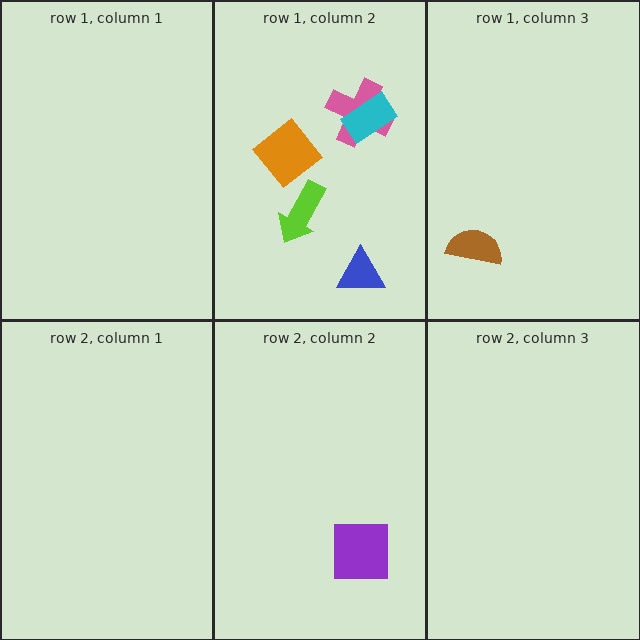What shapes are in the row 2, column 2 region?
The purple square.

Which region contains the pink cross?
The row 1, column 2 region.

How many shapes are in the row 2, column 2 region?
1.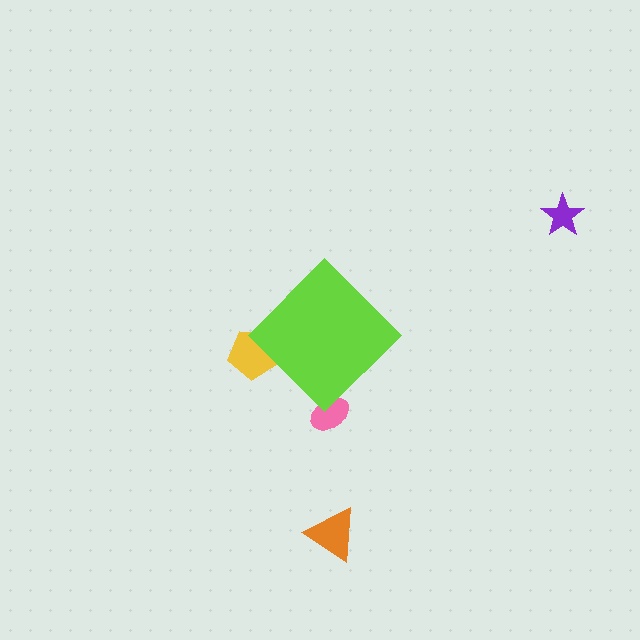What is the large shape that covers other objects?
A lime diamond.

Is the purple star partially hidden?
No, the purple star is fully visible.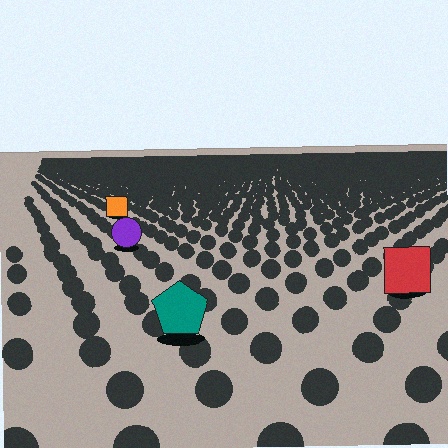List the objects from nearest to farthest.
From nearest to farthest: the teal pentagon, the red square, the purple circle, the orange square.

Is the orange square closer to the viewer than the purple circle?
No. The purple circle is closer — you can tell from the texture gradient: the ground texture is coarser near it.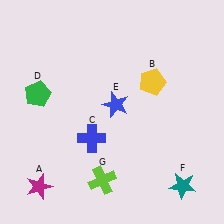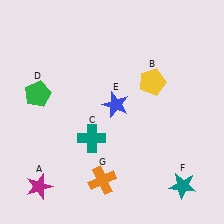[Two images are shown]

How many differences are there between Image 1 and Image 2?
There are 2 differences between the two images.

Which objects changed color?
C changed from blue to teal. G changed from lime to orange.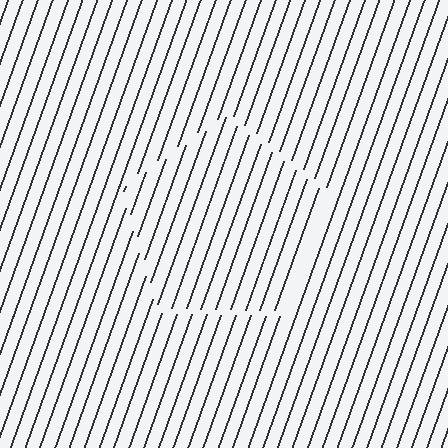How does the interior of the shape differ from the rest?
The interior of the shape contains the same grating, shifted by half a period — the contour is defined by the phase discontinuity where line-ends from the inner and outer gratings abut.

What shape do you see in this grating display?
An illusory pentagon. The interior of the shape contains the same grating, shifted by half a period — the contour is defined by the phase discontinuity where line-ends from the inner and outer gratings abut.